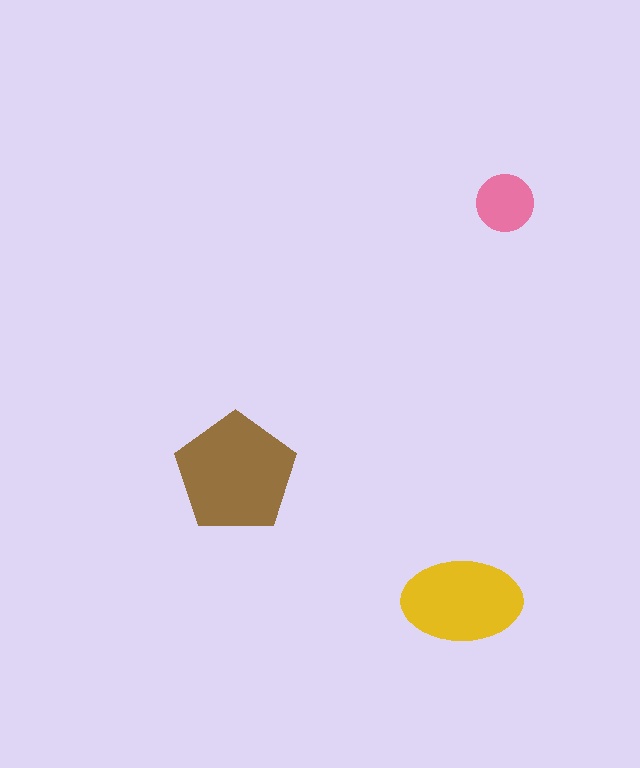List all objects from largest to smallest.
The brown pentagon, the yellow ellipse, the pink circle.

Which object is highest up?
The pink circle is topmost.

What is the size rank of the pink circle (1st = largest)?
3rd.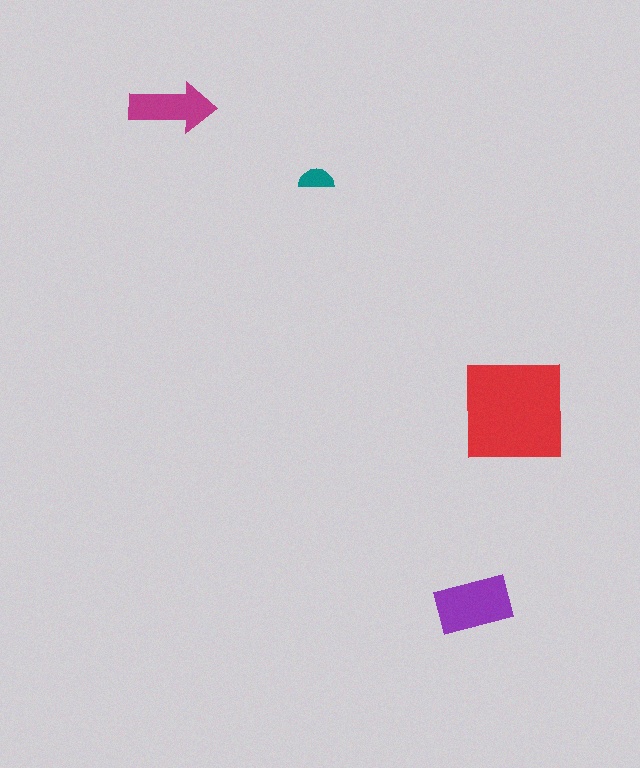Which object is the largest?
The red square.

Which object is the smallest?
The teal semicircle.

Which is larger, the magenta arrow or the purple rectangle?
The purple rectangle.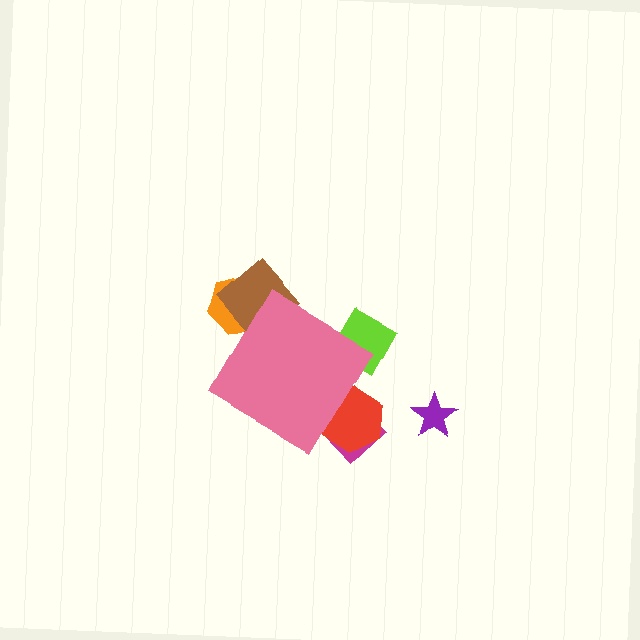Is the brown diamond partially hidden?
Yes, the brown diamond is partially hidden behind the pink diamond.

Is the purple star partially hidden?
No, the purple star is fully visible.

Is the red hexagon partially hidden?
Yes, the red hexagon is partially hidden behind the pink diamond.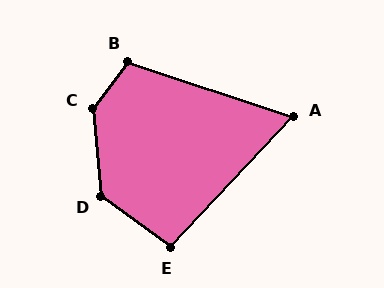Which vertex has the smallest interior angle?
A, at approximately 65 degrees.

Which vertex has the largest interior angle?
C, at approximately 139 degrees.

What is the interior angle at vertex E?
Approximately 98 degrees (obtuse).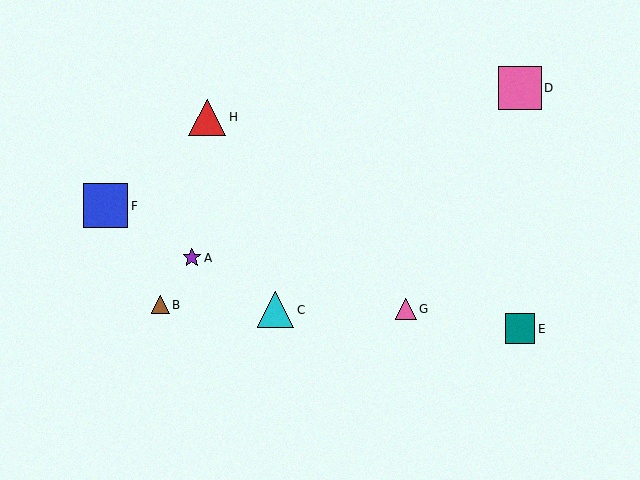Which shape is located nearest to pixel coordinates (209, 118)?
The red triangle (labeled H) at (207, 117) is nearest to that location.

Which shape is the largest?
The blue square (labeled F) is the largest.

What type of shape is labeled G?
Shape G is a pink triangle.